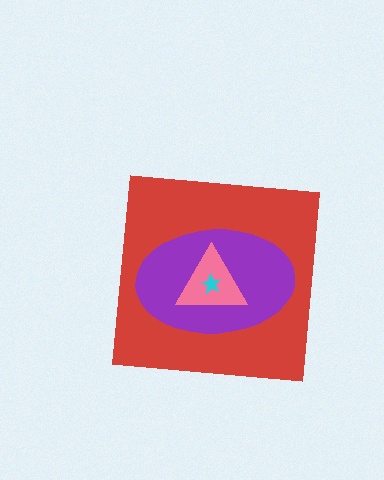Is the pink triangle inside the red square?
Yes.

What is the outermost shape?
The red square.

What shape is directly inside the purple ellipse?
The pink triangle.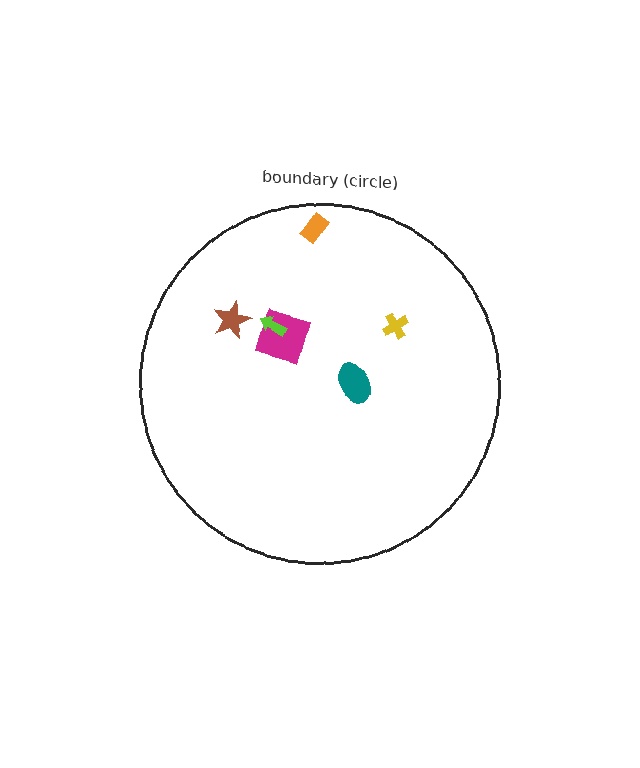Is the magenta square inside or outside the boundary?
Inside.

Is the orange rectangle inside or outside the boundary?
Inside.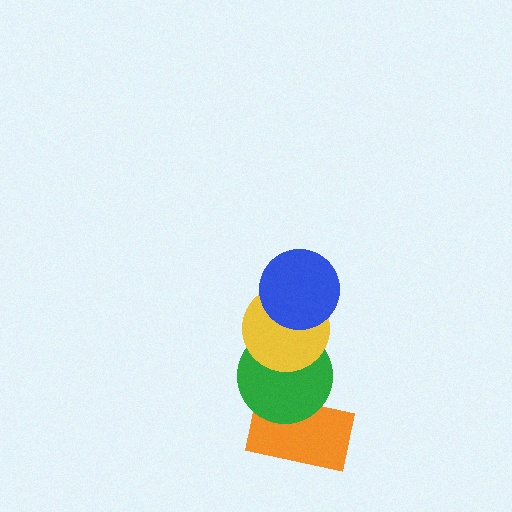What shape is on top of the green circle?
The yellow circle is on top of the green circle.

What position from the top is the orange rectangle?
The orange rectangle is 4th from the top.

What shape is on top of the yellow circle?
The blue circle is on top of the yellow circle.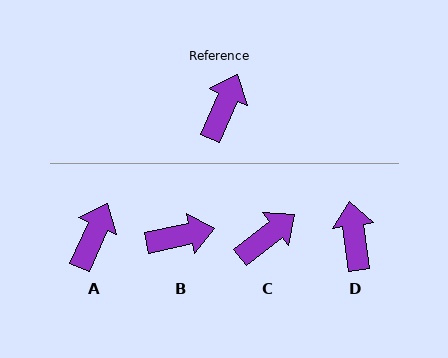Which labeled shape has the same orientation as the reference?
A.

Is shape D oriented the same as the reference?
No, it is off by about 31 degrees.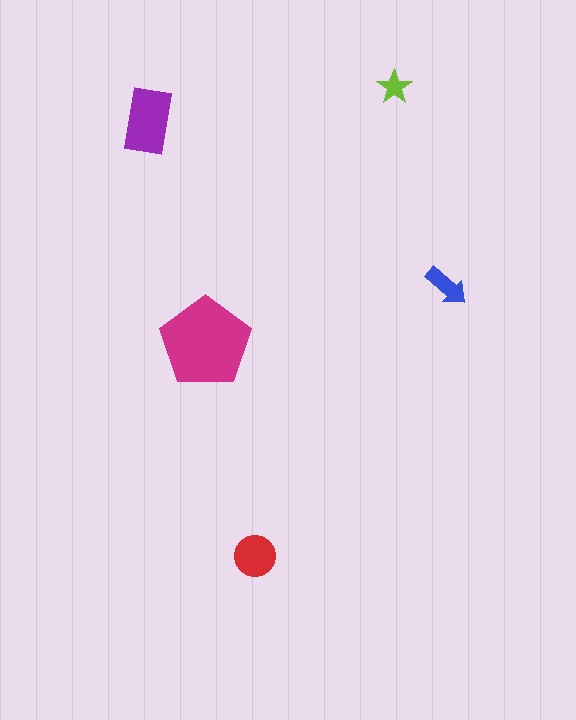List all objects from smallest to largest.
The lime star, the blue arrow, the red circle, the purple rectangle, the magenta pentagon.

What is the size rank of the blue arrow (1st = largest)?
4th.